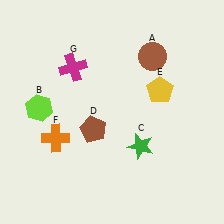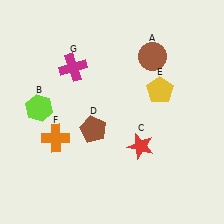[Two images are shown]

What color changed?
The star (C) changed from green in Image 1 to red in Image 2.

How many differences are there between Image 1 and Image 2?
There is 1 difference between the two images.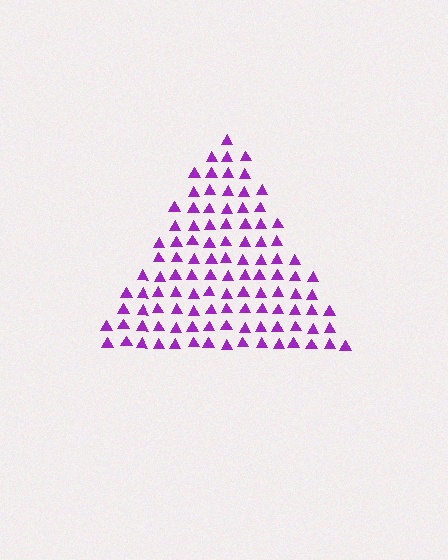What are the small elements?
The small elements are triangles.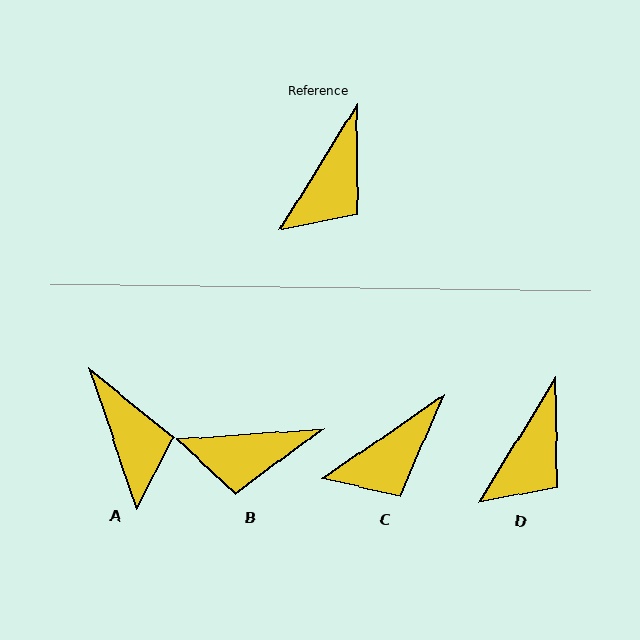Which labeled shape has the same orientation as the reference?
D.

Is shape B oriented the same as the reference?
No, it is off by about 54 degrees.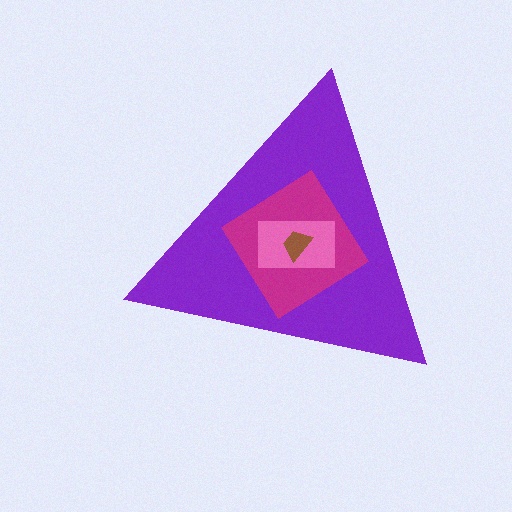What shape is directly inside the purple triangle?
The magenta diamond.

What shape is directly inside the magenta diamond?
The pink rectangle.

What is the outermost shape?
The purple triangle.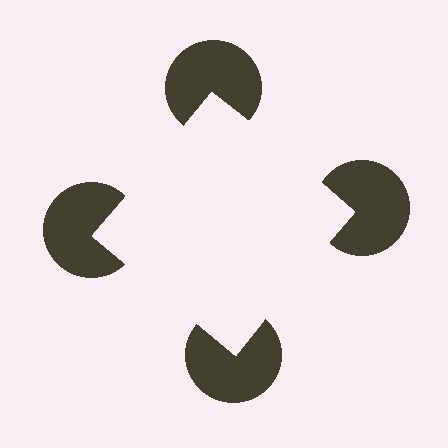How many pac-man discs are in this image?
There are 4 — one at each vertex of the illusory square.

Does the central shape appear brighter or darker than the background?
It typically appears slightly brighter than the background, even though no actual brightness change is drawn.